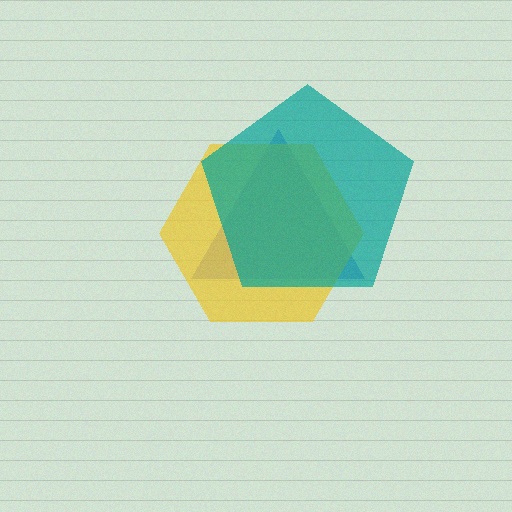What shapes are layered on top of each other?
The layered shapes are: a blue triangle, a yellow hexagon, a teal pentagon.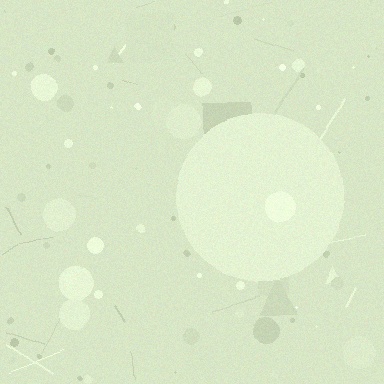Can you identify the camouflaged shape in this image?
The camouflaged shape is a circle.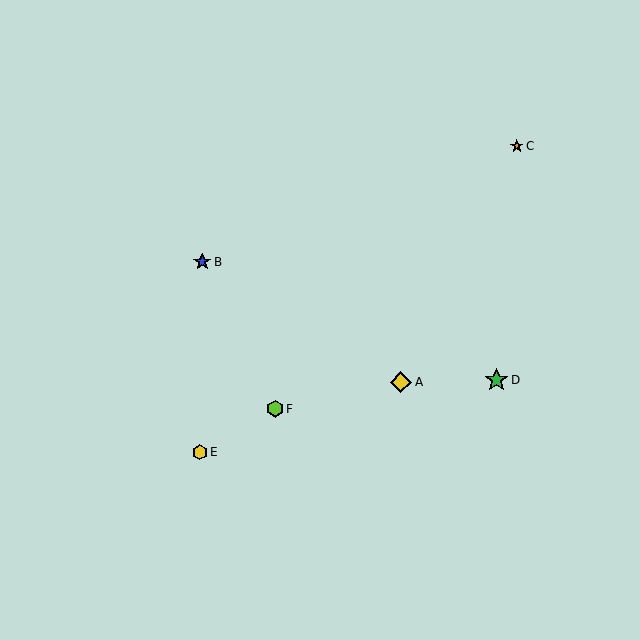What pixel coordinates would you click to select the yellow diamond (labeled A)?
Click at (401, 382) to select the yellow diamond A.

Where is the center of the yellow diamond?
The center of the yellow diamond is at (401, 382).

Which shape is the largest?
The green star (labeled D) is the largest.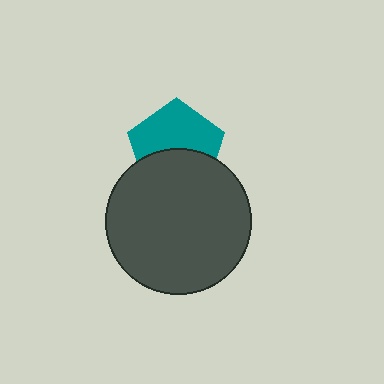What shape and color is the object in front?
The object in front is a dark gray circle.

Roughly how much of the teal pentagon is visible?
About half of it is visible (roughly 56%).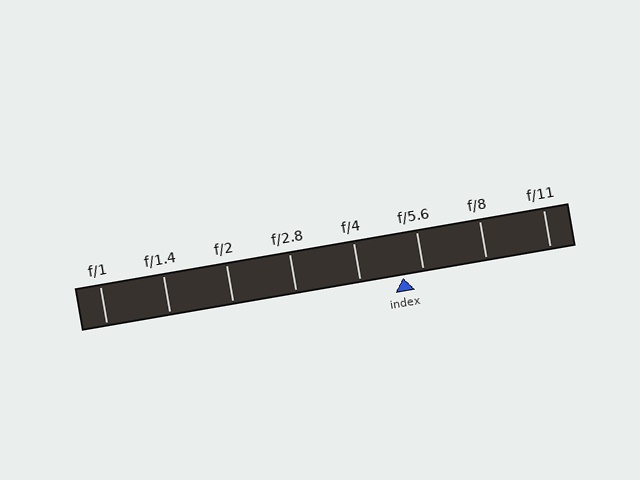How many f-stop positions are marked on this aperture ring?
There are 8 f-stop positions marked.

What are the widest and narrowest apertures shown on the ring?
The widest aperture shown is f/1 and the narrowest is f/11.